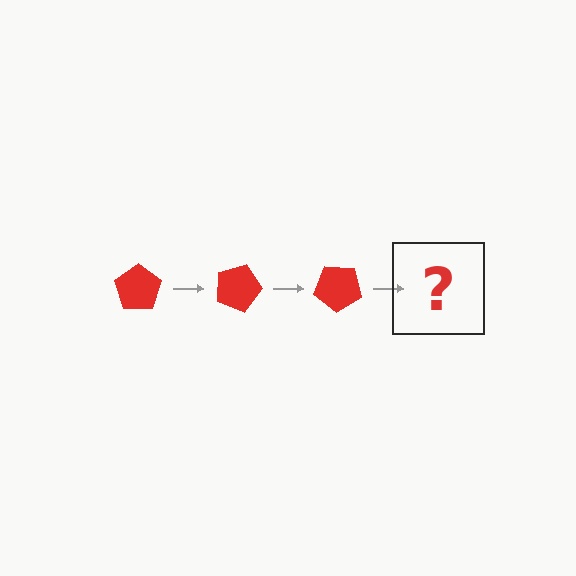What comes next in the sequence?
The next element should be a red pentagon rotated 60 degrees.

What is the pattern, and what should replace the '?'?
The pattern is that the pentagon rotates 20 degrees each step. The '?' should be a red pentagon rotated 60 degrees.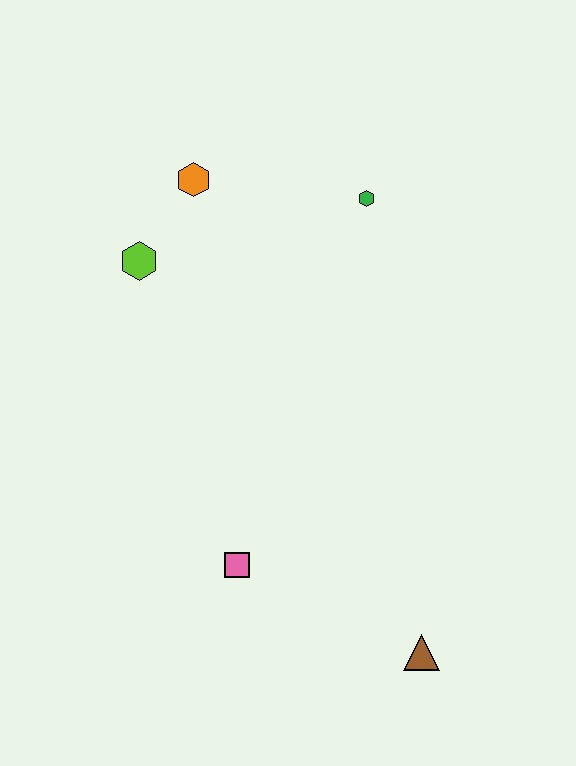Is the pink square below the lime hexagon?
Yes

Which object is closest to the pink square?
The brown triangle is closest to the pink square.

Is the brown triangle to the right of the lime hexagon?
Yes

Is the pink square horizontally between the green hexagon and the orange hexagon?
Yes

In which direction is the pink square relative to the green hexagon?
The pink square is below the green hexagon.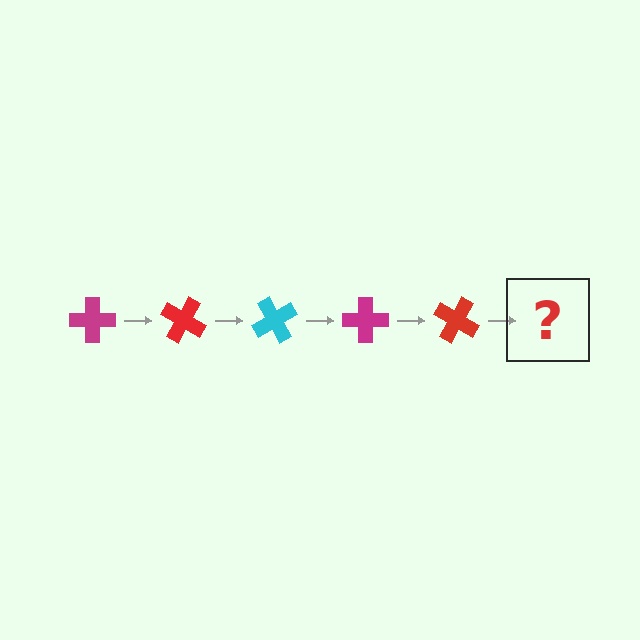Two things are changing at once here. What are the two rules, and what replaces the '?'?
The two rules are that it rotates 30 degrees each step and the color cycles through magenta, red, and cyan. The '?' should be a cyan cross, rotated 150 degrees from the start.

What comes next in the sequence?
The next element should be a cyan cross, rotated 150 degrees from the start.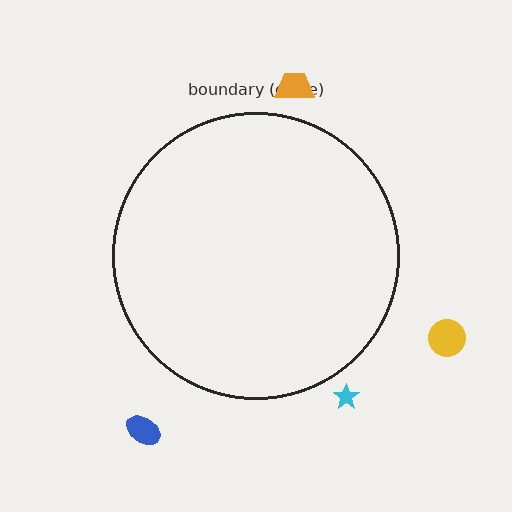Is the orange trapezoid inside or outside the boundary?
Outside.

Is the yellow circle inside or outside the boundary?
Outside.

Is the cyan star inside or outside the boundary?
Outside.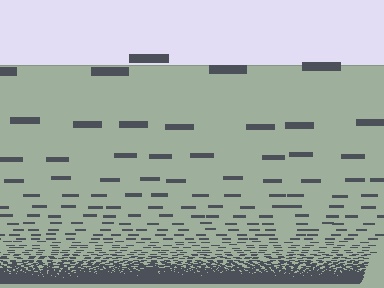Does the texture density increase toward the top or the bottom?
Density increases toward the bottom.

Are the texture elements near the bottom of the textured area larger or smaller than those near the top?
Smaller. The gradient is inverted — elements near the bottom are smaller and denser.